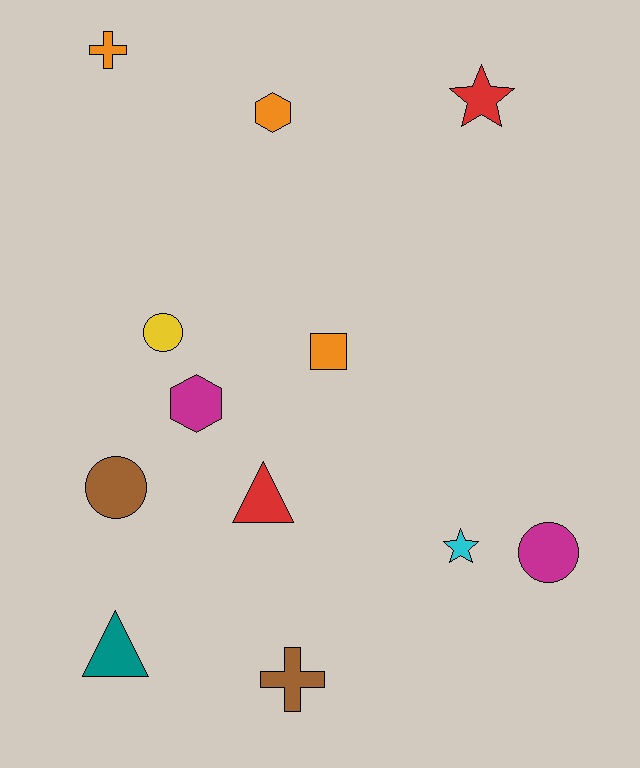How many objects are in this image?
There are 12 objects.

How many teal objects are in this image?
There is 1 teal object.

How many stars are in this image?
There are 2 stars.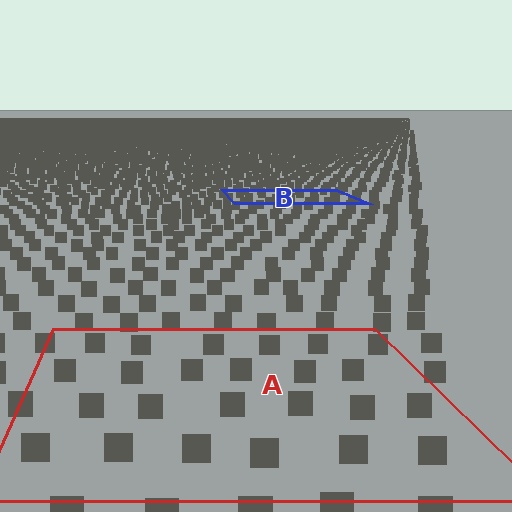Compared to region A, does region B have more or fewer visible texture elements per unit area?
Region B has more texture elements per unit area — they are packed more densely because it is farther away.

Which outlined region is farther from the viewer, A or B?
Region B is farther from the viewer — the texture elements inside it appear smaller and more densely packed.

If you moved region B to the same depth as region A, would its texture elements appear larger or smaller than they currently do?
They would appear larger. At a closer depth, the same texture elements are projected at a bigger on-screen size.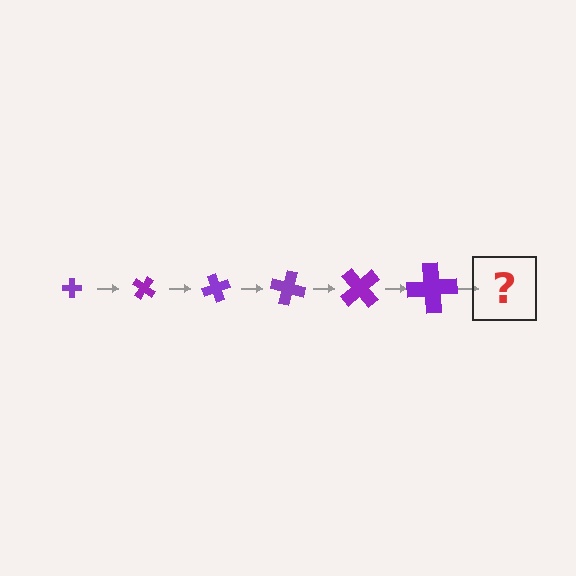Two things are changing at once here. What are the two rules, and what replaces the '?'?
The two rules are that the cross grows larger each step and it rotates 35 degrees each step. The '?' should be a cross, larger than the previous one and rotated 210 degrees from the start.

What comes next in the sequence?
The next element should be a cross, larger than the previous one and rotated 210 degrees from the start.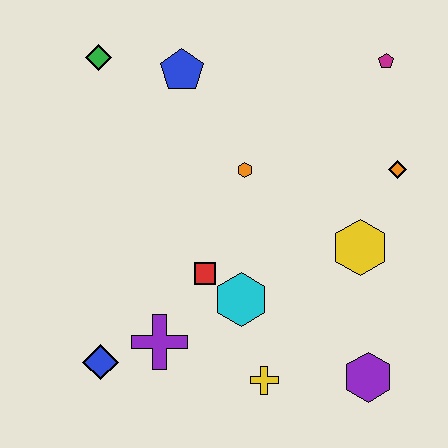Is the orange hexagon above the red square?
Yes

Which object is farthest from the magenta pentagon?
The blue diamond is farthest from the magenta pentagon.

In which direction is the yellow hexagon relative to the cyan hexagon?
The yellow hexagon is to the right of the cyan hexagon.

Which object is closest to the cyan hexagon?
The red square is closest to the cyan hexagon.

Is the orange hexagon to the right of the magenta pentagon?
No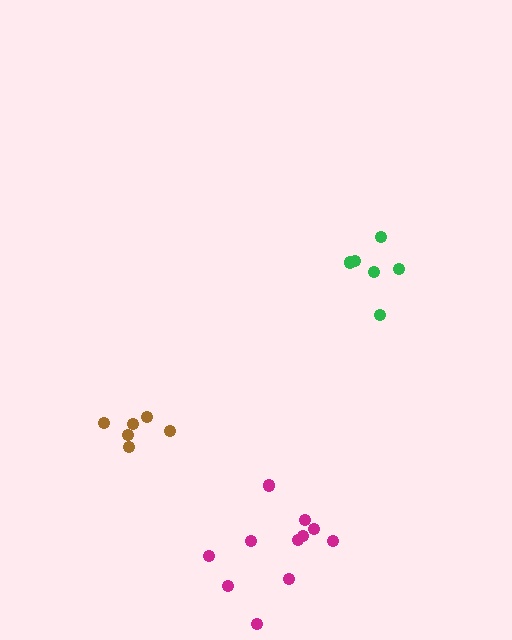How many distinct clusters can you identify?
There are 3 distinct clusters.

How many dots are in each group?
Group 1: 6 dots, Group 2: 6 dots, Group 3: 11 dots (23 total).